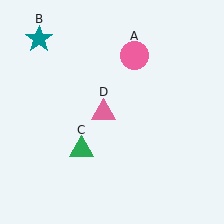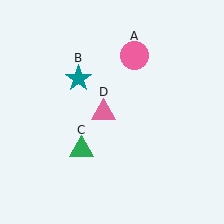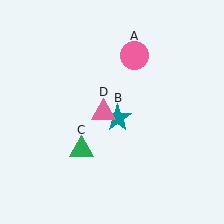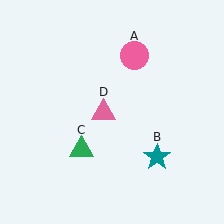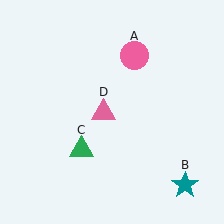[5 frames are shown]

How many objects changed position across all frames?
1 object changed position: teal star (object B).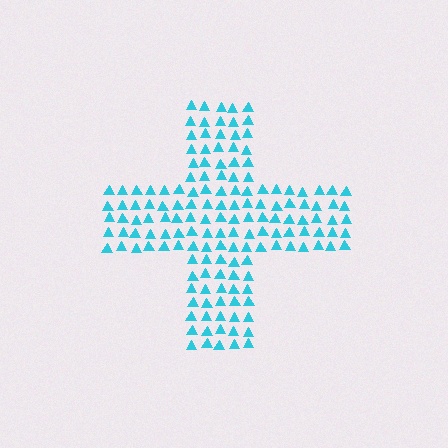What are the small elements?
The small elements are triangles.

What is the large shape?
The large shape is a cross.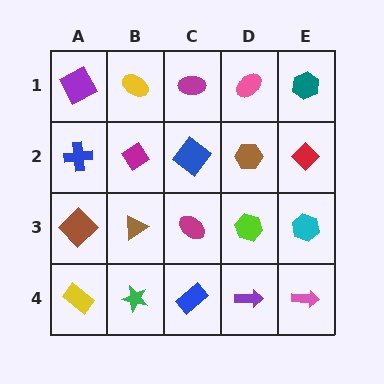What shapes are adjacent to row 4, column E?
A cyan hexagon (row 3, column E), a purple arrow (row 4, column D).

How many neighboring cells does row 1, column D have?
3.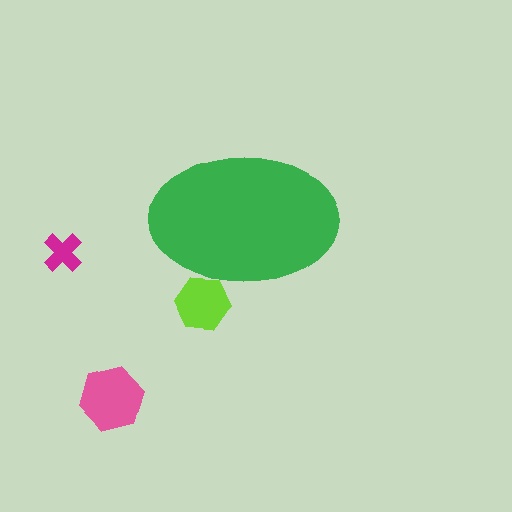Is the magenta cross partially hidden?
No, the magenta cross is fully visible.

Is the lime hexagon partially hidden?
Yes, the lime hexagon is partially hidden behind the green ellipse.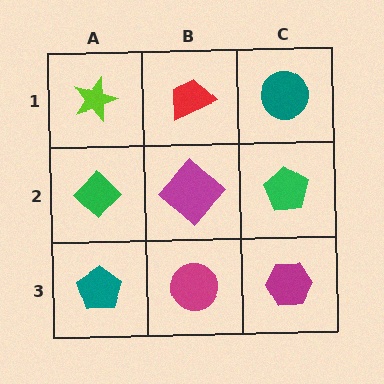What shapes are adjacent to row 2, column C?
A teal circle (row 1, column C), a magenta hexagon (row 3, column C), a magenta diamond (row 2, column B).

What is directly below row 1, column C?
A green pentagon.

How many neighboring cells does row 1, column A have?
2.